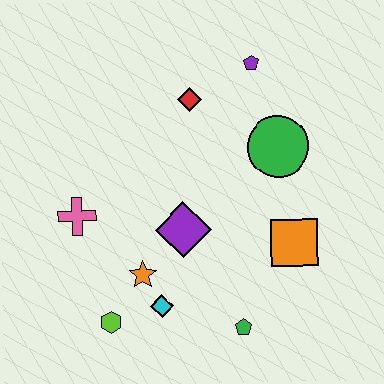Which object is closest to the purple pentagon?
The red diamond is closest to the purple pentagon.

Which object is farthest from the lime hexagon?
The purple pentagon is farthest from the lime hexagon.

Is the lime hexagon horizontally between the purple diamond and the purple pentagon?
No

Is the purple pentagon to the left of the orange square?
Yes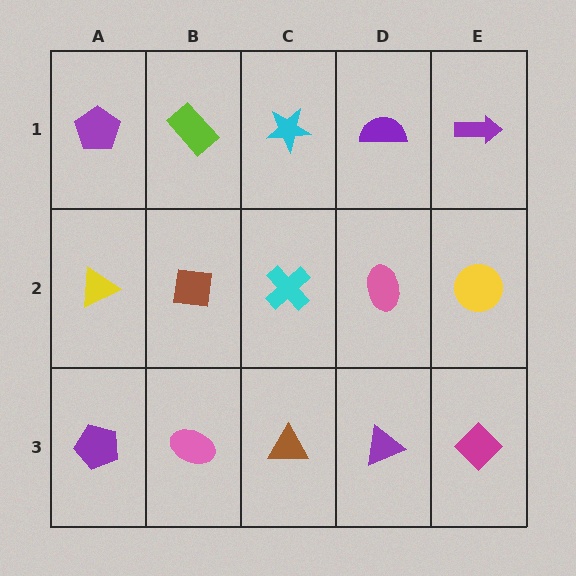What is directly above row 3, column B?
A brown square.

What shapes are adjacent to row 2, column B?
A lime rectangle (row 1, column B), a pink ellipse (row 3, column B), a yellow triangle (row 2, column A), a cyan cross (row 2, column C).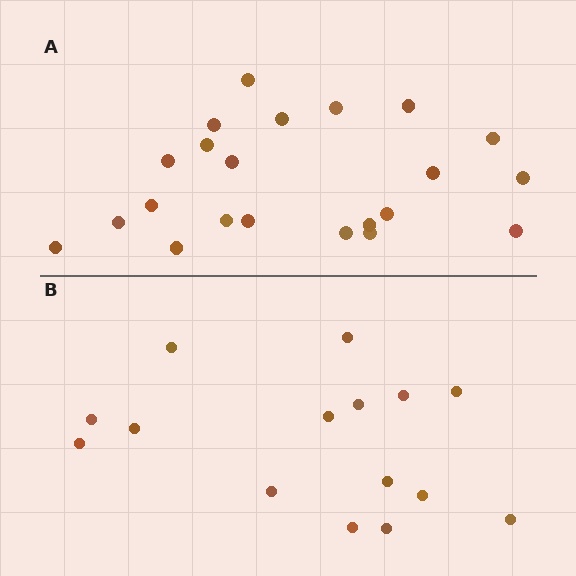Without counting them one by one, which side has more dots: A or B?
Region A (the top region) has more dots.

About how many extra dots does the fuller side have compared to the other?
Region A has roughly 8 or so more dots than region B.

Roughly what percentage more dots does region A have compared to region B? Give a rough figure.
About 45% more.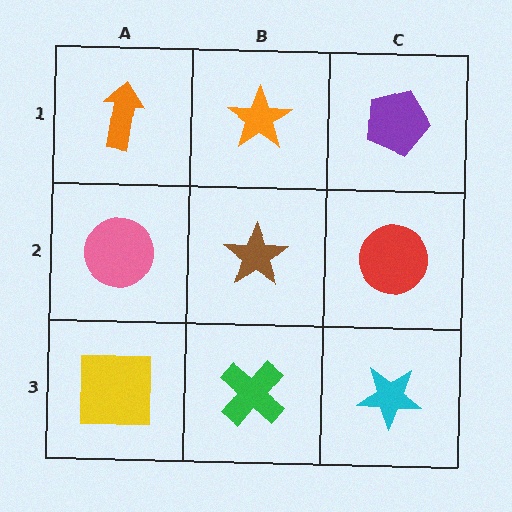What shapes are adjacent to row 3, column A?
A pink circle (row 2, column A), a green cross (row 3, column B).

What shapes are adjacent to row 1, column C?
A red circle (row 2, column C), an orange star (row 1, column B).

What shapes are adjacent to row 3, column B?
A brown star (row 2, column B), a yellow square (row 3, column A), a cyan star (row 3, column C).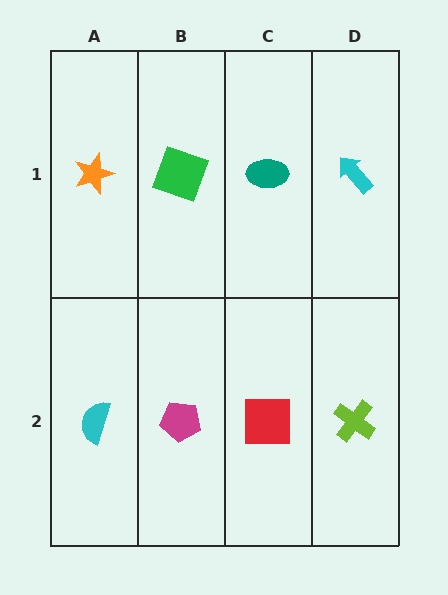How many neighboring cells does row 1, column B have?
3.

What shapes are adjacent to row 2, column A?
An orange star (row 1, column A), a magenta pentagon (row 2, column B).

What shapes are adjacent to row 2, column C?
A teal ellipse (row 1, column C), a magenta pentagon (row 2, column B), a lime cross (row 2, column D).